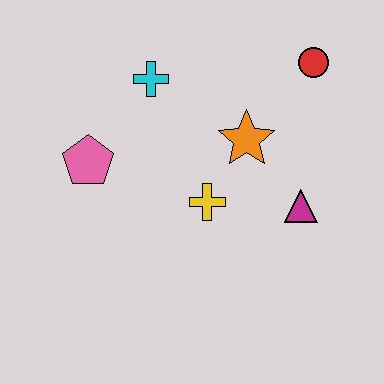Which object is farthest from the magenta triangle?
The pink pentagon is farthest from the magenta triangle.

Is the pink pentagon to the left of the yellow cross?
Yes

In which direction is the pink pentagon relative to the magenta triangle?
The pink pentagon is to the left of the magenta triangle.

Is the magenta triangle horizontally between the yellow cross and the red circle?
Yes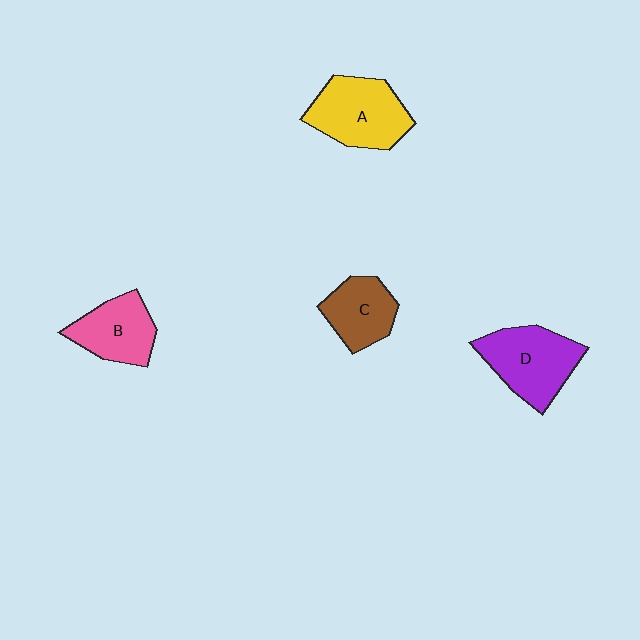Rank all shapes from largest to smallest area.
From largest to smallest: A (yellow), D (purple), B (pink), C (brown).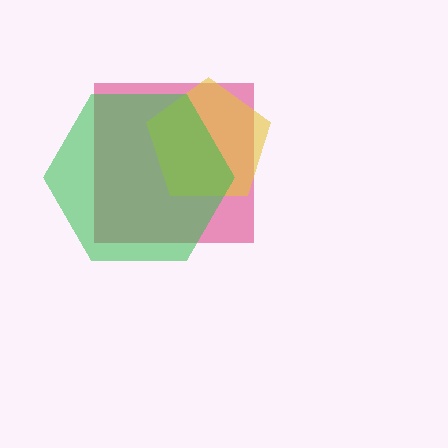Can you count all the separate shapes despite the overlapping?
Yes, there are 3 separate shapes.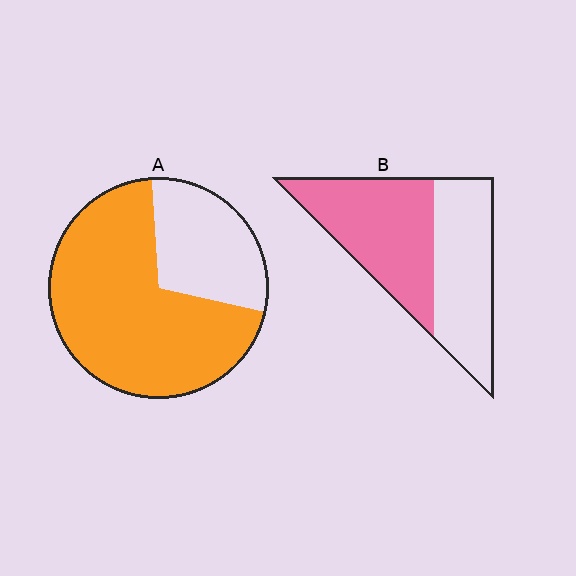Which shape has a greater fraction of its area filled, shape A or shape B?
Shape A.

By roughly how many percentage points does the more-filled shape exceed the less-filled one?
By roughly 15 percentage points (A over B).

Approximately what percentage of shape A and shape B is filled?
A is approximately 70% and B is approximately 55%.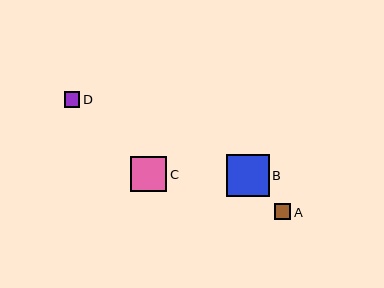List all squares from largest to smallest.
From largest to smallest: B, C, A, D.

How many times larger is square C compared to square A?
Square C is approximately 2.2 times the size of square A.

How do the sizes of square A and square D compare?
Square A and square D are approximately the same size.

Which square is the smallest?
Square D is the smallest with a size of approximately 15 pixels.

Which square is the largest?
Square B is the largest with a size of approximately 42 pixels.